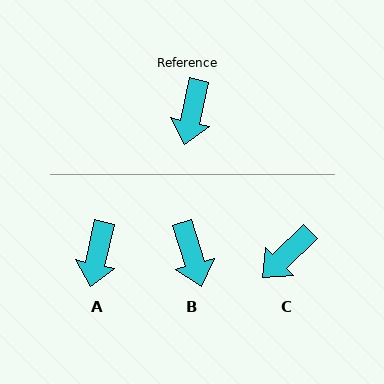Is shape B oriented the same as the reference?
No, it is off by about 29 degrees.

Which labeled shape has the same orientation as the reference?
A.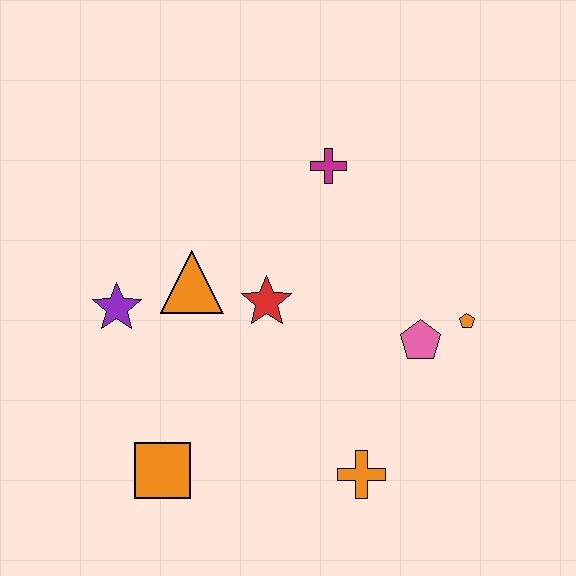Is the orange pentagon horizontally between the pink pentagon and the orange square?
No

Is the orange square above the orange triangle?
No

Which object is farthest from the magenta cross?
The orange square is farthest from the magenta cross.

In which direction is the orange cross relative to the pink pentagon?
The orange cross is below the pink pentagon.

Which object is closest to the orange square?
The purple star is closest to the orange square.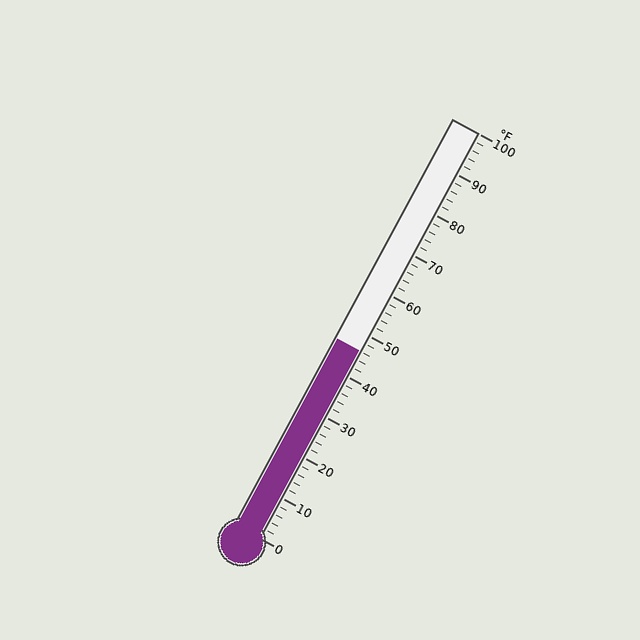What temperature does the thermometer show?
The thermometer shows approximately 46°F.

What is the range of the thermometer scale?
The thermometer scale ranges from 0°F to 100°F.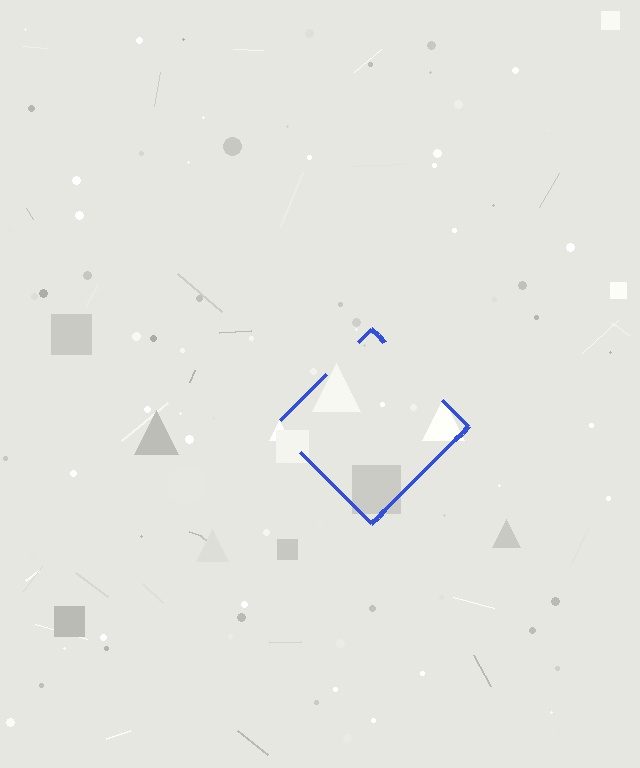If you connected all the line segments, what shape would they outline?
They would outline a diamond.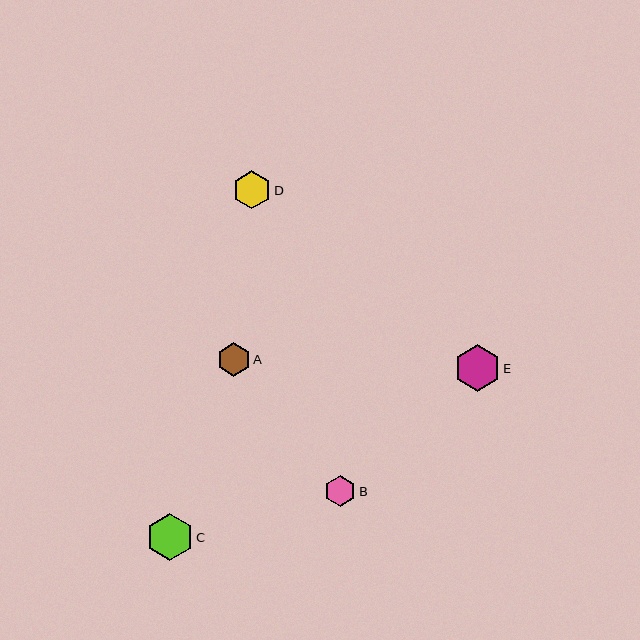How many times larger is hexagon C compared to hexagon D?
Hexagon C is approximately 1.2 times the size of hexagon D.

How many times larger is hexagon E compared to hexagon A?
Hexagon E is approximately 1.4 times the size of hexagon A.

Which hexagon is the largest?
Hexagon C is the largest with a size of approximately 47 pixels.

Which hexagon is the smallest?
Hexagon B is the smallest with a size of approximately 31 pixels.